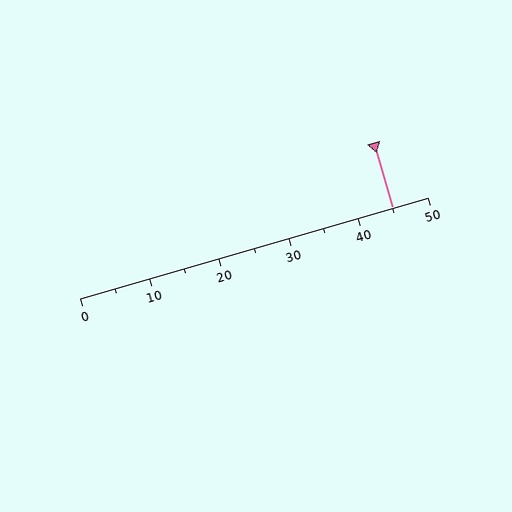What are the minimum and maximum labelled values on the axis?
The axis runs from 0 to 50.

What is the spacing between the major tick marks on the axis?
The major ticks are spaced 10 apart.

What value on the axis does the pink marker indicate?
The marker indicates approximately 45.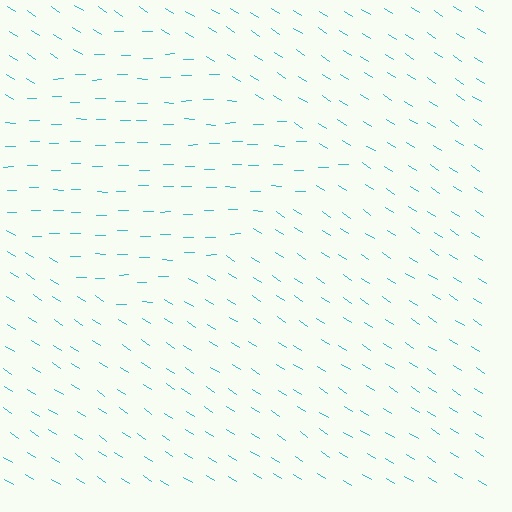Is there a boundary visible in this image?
Yes, there is a texture boundary formed by a change in line orientation.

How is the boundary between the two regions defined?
The boundary is defined purely by a change in line orientation (approximately 33 degrees difference). All lines are the same color and thickness.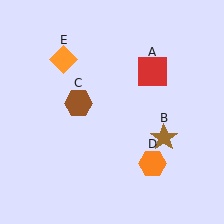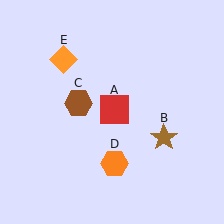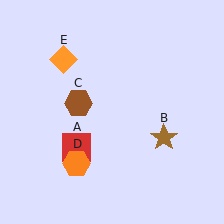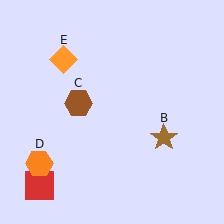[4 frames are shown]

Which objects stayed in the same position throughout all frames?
Brown star (object B) and brown hexagon (object C) and orange diamond (object E) remained stationary.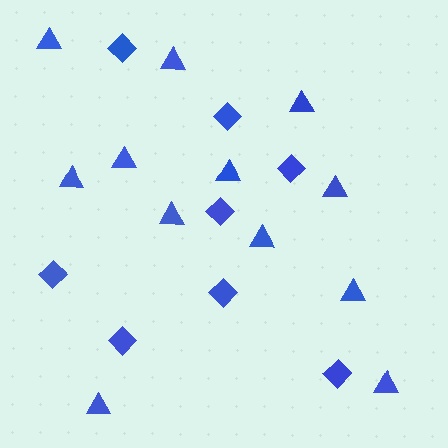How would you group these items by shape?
There are 2 groups: one group of diamonds (8) and one group of triangles (12).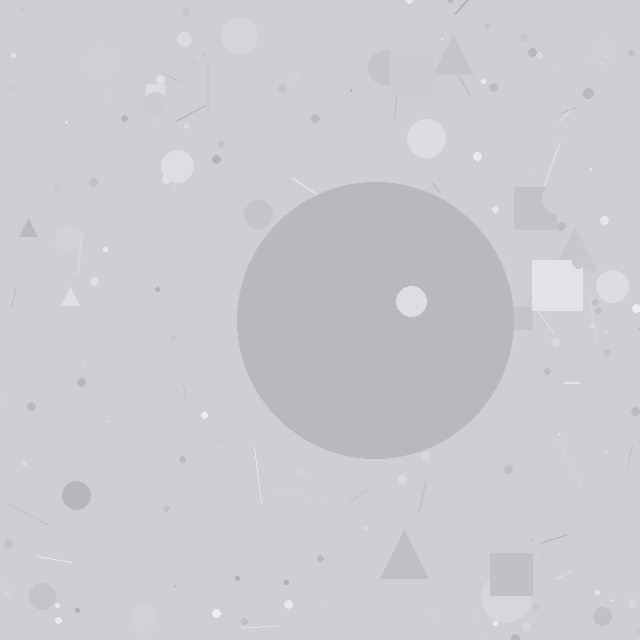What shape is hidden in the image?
A circle is hidden in the image.